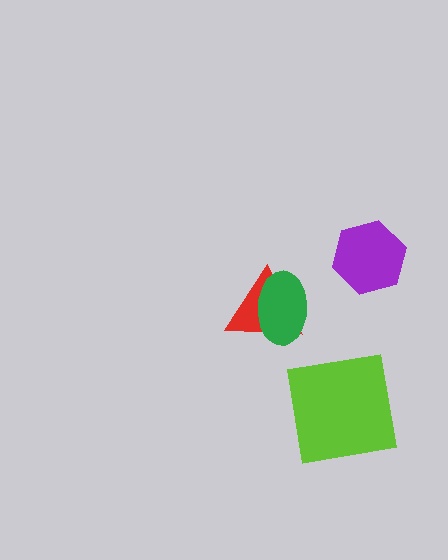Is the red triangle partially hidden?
Yes, it is partially covered by another shape.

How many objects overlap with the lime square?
0 objects overlap with the lime square.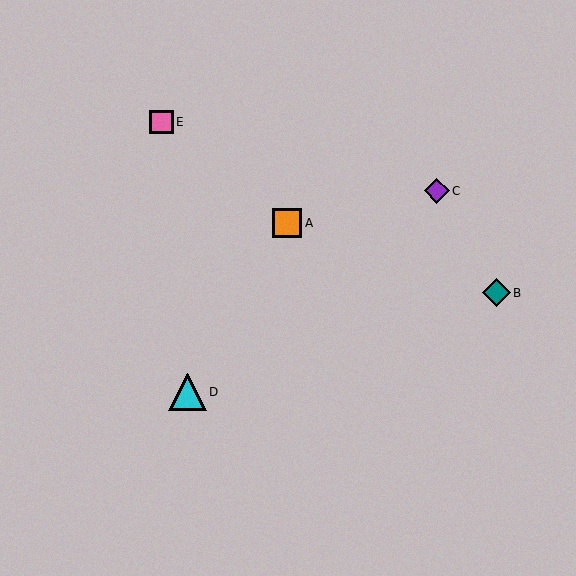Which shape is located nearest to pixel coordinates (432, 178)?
The purple diamond (labeled C) at (437, 191) is nearest to that location.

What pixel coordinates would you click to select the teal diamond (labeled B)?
Click at (496, 293) to select the teal diamond B.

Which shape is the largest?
The cyan triangle (labeled D) is the largest.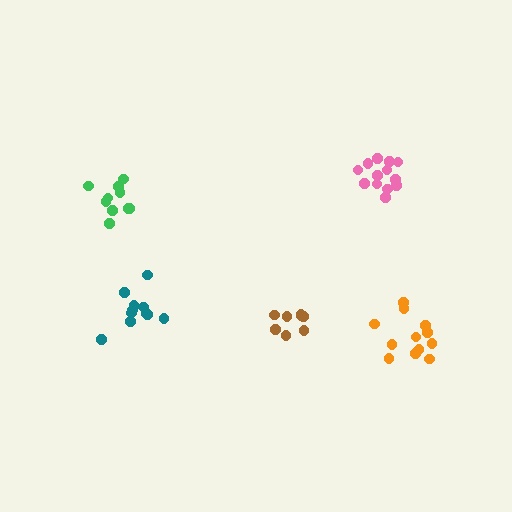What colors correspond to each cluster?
The clusters are colored: pink, green, brown, teal, orange.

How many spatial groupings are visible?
There are 5 spatial groupings.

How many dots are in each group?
Group 1: 13 dots, Group 2: 10 dots, Group 3: 8 dots, Group 4: 11 dots, Group 5: 12 dots (54 total).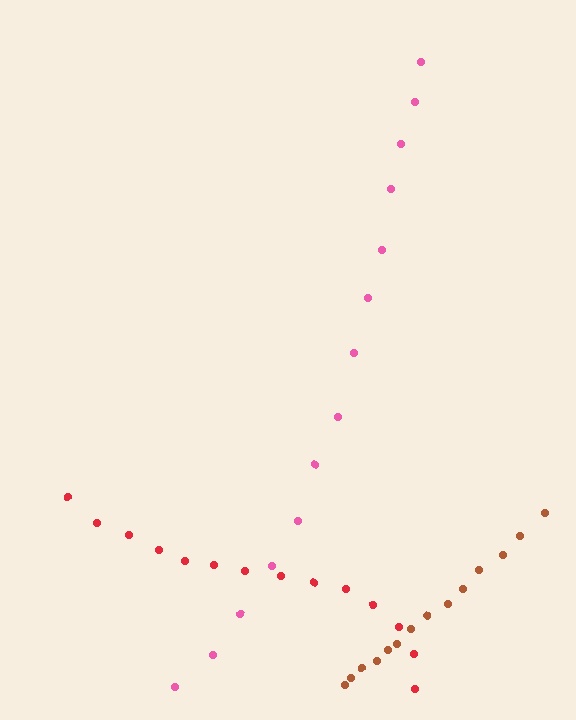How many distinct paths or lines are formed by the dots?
There are 3 distinct paths.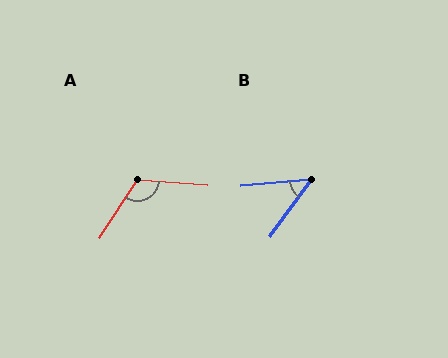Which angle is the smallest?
B, at approximately 49 degrees.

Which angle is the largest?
A, at approximately 119 degrees.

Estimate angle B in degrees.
Approximately 49 degrees.